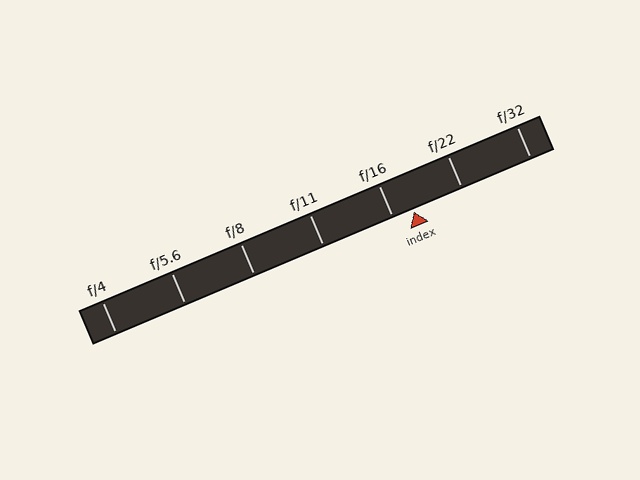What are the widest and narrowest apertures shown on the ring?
The widest aperture shown is f/4 and the narrowest is f/32.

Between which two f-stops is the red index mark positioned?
The index mark is between f/16 and f/22.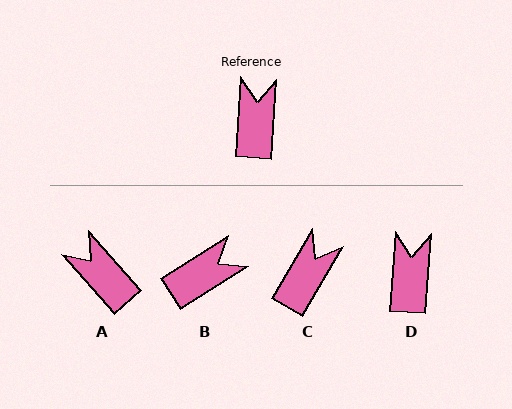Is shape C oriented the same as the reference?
No, it is off by about 26 degrees.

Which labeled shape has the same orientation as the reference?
D.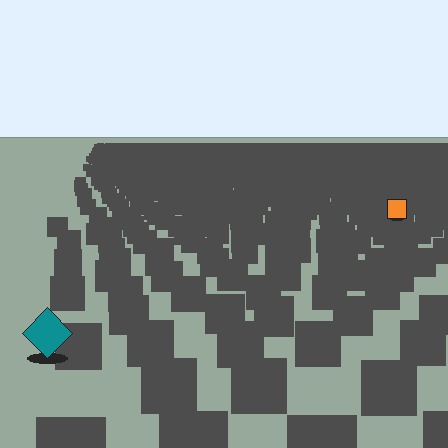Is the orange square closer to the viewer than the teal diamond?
No. The teal diamond is closer — you can tell from the texture gradient: the ground texture is coarser near it.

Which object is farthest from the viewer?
The orange square is farthest from the viewer. It appears smaller and the ground texture around it is denser.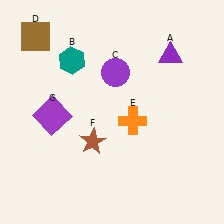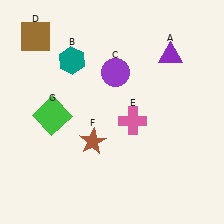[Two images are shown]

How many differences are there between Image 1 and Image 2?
There are 2 differences between the two images.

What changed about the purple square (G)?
In Image 1, G is purple. In Image 2, it changed to green.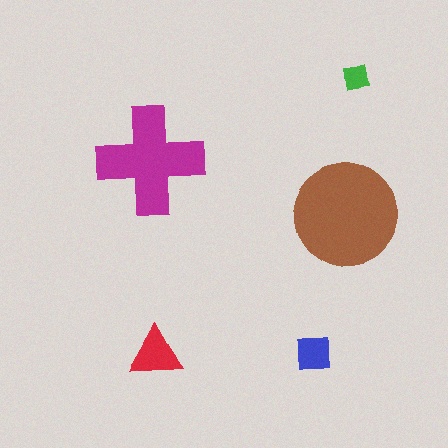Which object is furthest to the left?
The red triangle is leftmost.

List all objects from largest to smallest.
The brown circle, the magenta cross, the red triangle, the blue square, the green square.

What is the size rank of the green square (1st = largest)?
5th.